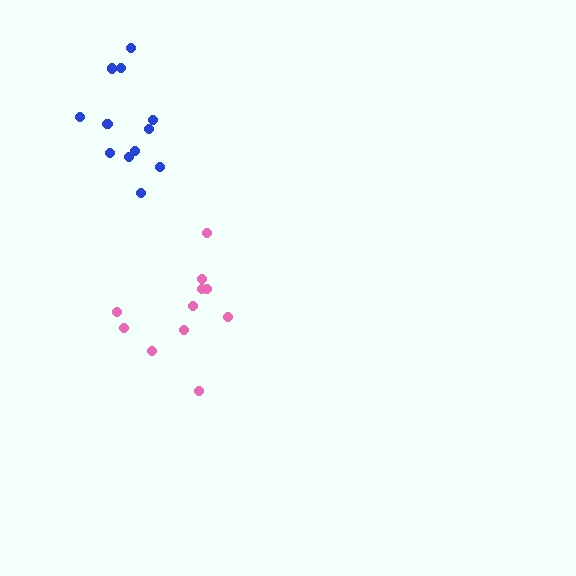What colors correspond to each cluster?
The clusters are colored: pink, blue.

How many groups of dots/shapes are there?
There are 2 groups.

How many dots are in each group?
Group 1: 11 dots, Group 2: 12 dots (23 total).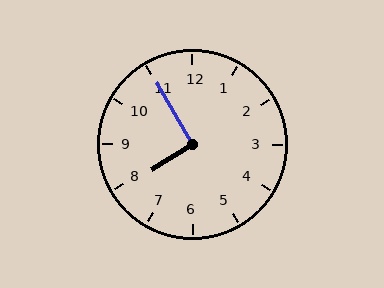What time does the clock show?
7:55.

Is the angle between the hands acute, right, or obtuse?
It is right.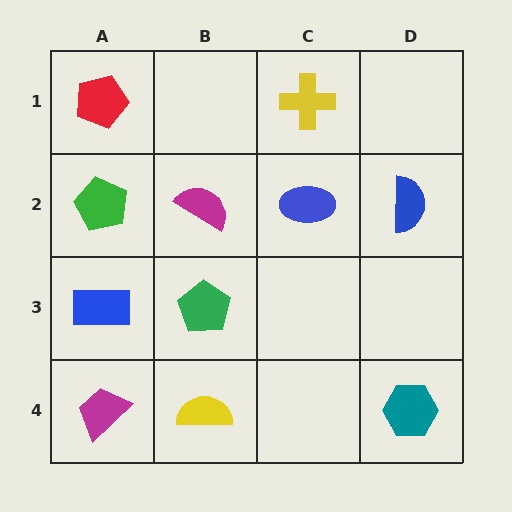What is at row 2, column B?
A magenta semicircle.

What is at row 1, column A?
A red pentagon.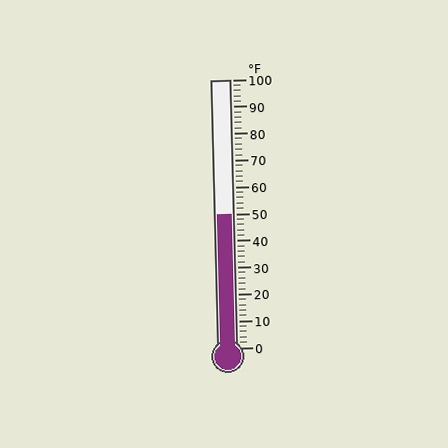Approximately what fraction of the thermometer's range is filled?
The thermometer is filled to approximately 50% of its range.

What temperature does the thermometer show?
The thermometer shows approximately 50°F.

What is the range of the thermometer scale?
The thermometer scale ranges from 0°F to 100°F.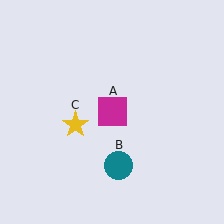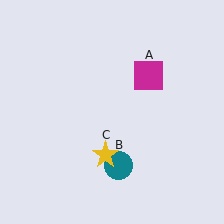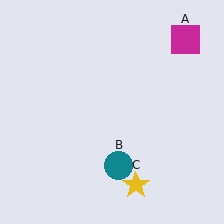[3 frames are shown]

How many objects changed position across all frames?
2 objects changed position: magenta square (object A), yellow star (object C).